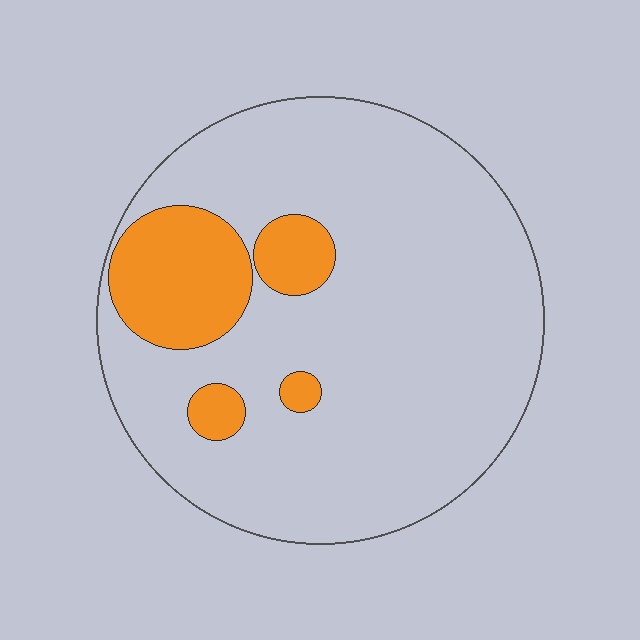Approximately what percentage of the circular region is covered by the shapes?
Approximately 15%.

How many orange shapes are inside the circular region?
4.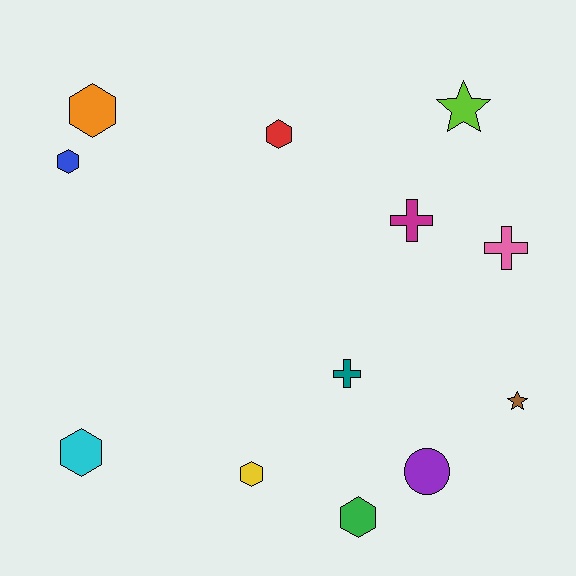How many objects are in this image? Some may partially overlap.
There are 12 objects.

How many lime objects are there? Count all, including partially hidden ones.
There is 1 lime object.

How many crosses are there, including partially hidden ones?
There are 3 crosses.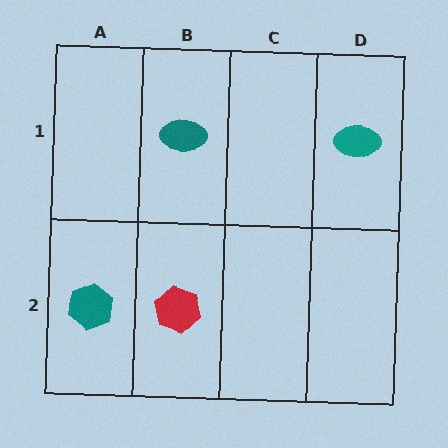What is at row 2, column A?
A teal hexagon.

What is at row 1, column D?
A teal ellipse.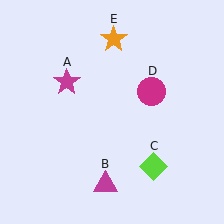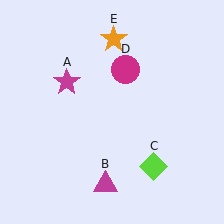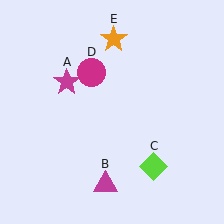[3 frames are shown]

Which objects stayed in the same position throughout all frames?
Magenta star (object A) and magenta triangle (object B) and lime diamond (object C) and orange star (object E) remained stationary.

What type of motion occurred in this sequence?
The magenta circle (object D) rotated counterclockwise around the center of the scene.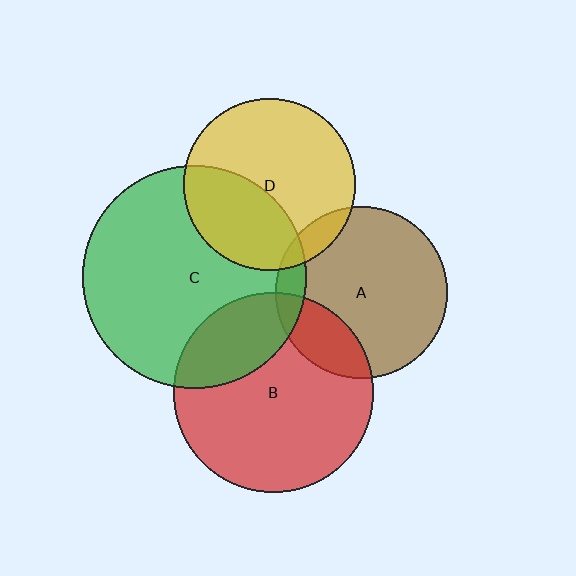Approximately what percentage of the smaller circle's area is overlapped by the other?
Approximately 10%.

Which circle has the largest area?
Circle C (green).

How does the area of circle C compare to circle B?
Approximately 1.3 times.